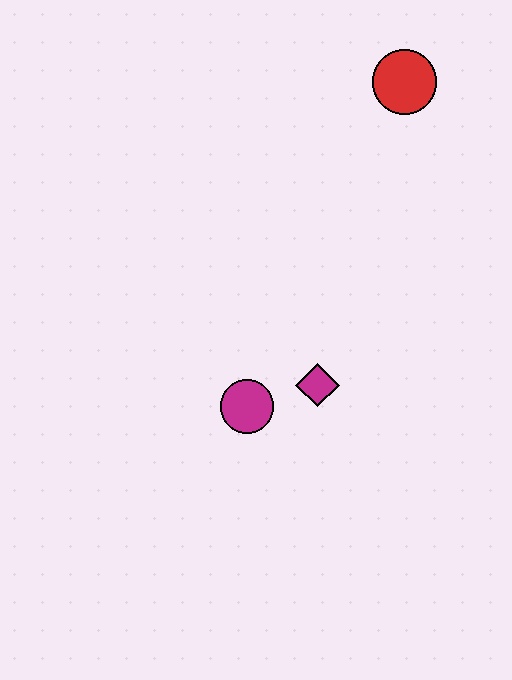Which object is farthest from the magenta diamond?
The red circle is farthest from the magenta diamond.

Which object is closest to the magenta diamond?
The magenta circle is closest to the magenta diamond.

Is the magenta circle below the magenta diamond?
Yes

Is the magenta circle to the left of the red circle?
Yes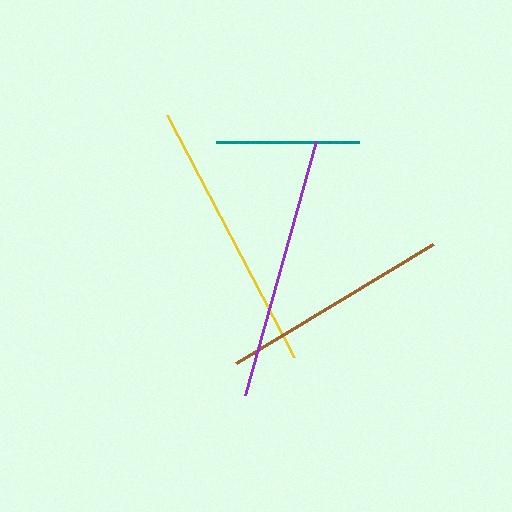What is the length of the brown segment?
The brown segment is approximately 230 pixels long.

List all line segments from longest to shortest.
From longest to shortest: yellow, purple, brown, teal.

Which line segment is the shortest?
The teal line is the shortest at approximately 143 pixels.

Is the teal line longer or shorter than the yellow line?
The yellow line is longer than the teal line.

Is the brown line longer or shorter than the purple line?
The purple line is longer than the brown line.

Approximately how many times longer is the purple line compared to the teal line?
The purple line is approximately 1.8 times the length of the teal line.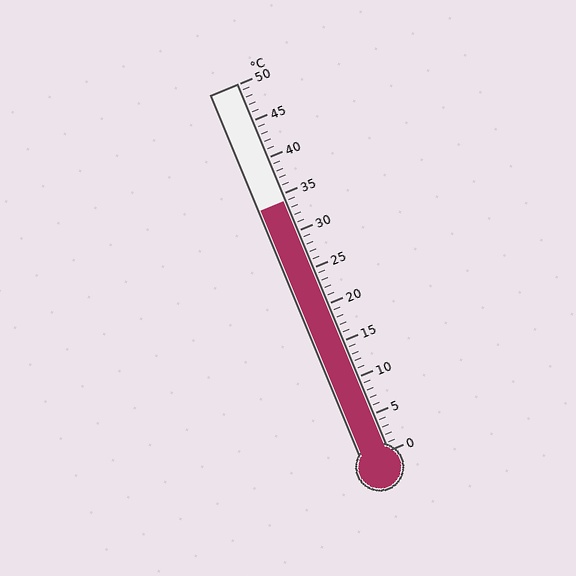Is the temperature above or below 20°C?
The temperature is above 20°C.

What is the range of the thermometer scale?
The thermometer scale ranges from 0°C to 50°C.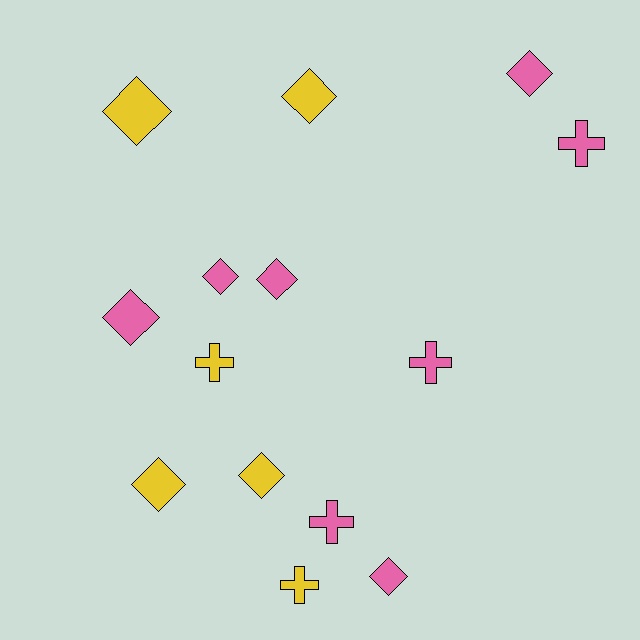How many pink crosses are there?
There are 3 pink crosses.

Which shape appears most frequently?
Diamond, with 9 objects.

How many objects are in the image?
There are 14 objects.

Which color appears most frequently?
Pink, with 8 objects.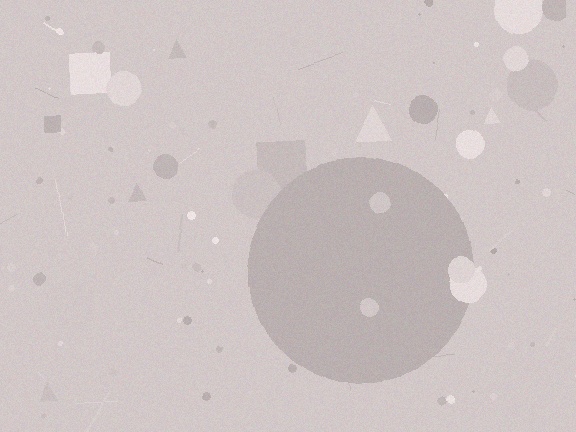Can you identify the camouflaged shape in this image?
The camouflaged shape is a circle.